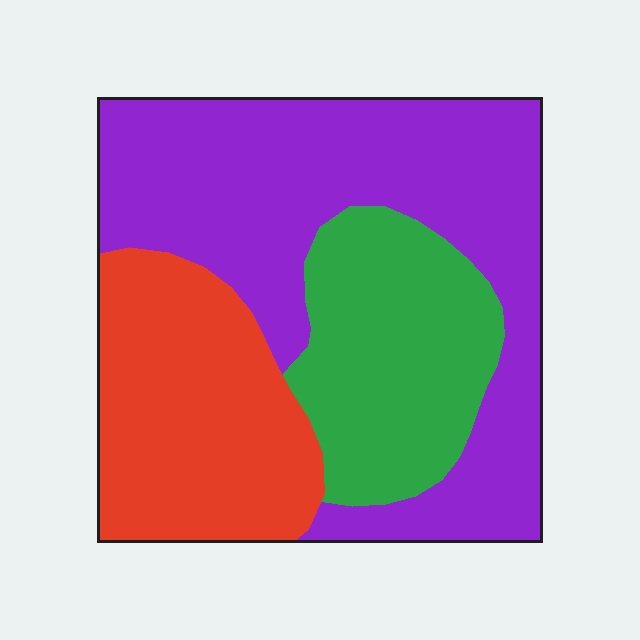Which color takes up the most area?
Purple, at roughly 50%.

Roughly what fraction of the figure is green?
Green takes up between a sixth and a third of the figure.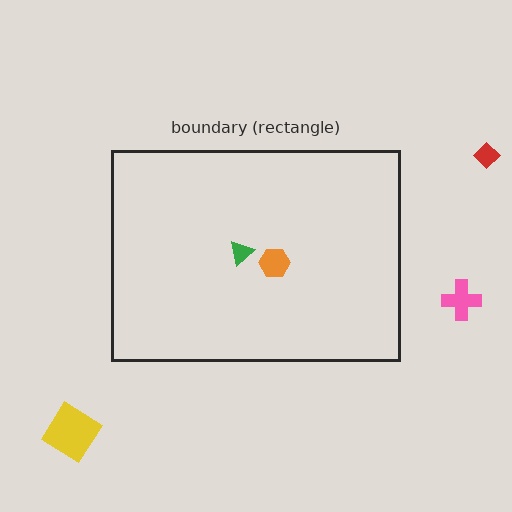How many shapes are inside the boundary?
2 inside, 3 outside.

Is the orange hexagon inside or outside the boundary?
Inside.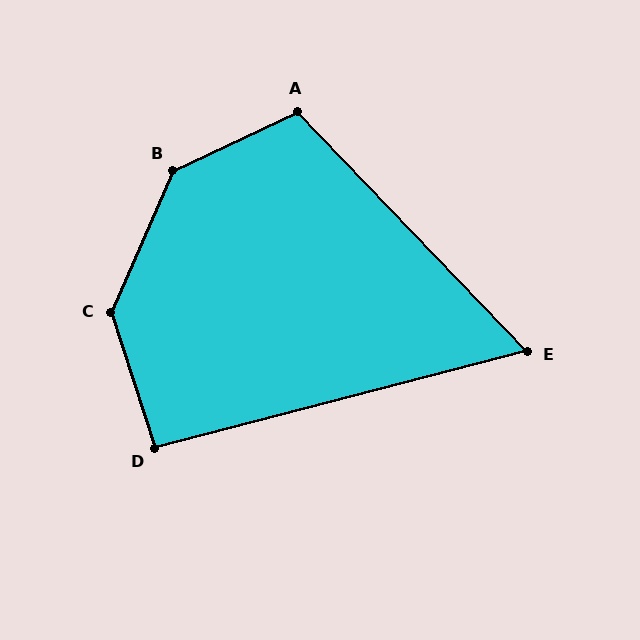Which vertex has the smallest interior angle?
E, at approximately 61 degrees.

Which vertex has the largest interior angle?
B, at approximately 139 degrees.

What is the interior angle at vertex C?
Approximately 138 degrees (obtuse).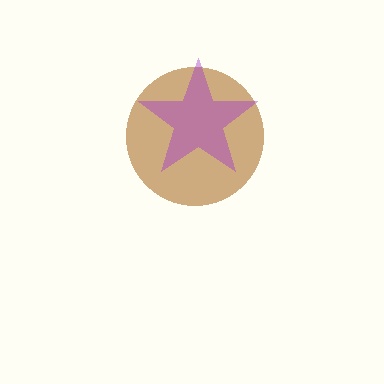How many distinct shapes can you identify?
There are 2 distinct shapes: a brown circle, a purple star.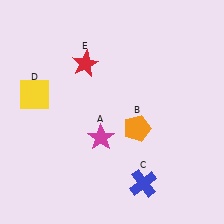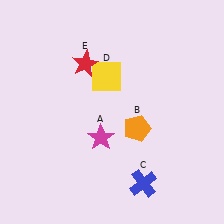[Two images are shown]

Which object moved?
The yellow square (D) moved right.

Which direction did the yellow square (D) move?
The yellow square (D) moved right.